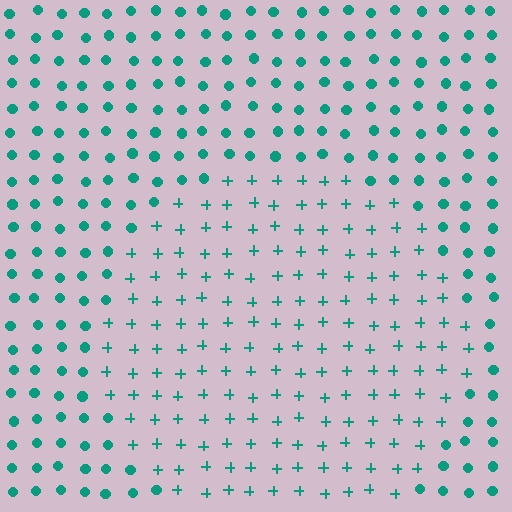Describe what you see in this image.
The image is filled with small teal elements arranged in a uniform grid. A circle-shaped region contains plus signs, while the surrounding area contains circles. The boundary is defined purely by the change in element shape.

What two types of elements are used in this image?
The image uses plus signs inside the circle region and circles outside it.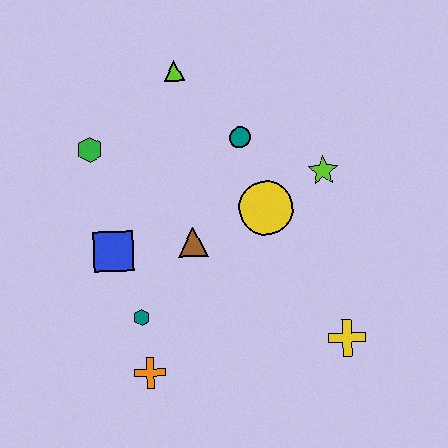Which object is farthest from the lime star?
The orange cross is farthest from the lime star.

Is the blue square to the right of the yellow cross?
No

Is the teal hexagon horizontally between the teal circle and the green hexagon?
Yes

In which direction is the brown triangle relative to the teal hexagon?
The brown triangle is above the teal hexagon.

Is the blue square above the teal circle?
No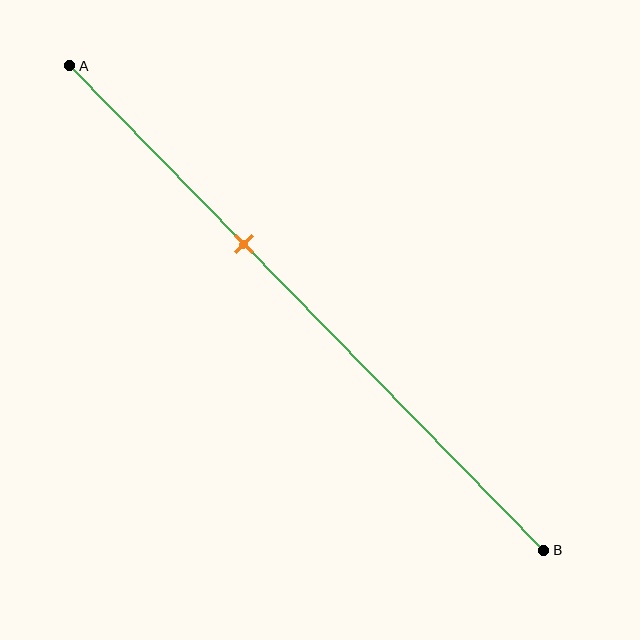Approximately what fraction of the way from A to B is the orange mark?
The orange mark is approximately 35% of the way from A to B.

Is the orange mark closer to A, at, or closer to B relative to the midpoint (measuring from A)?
The orange mark is closer to point A than the midpoint of segment AB.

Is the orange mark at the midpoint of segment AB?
No, the mark is at about 35% from A, not at the 50% midpoint.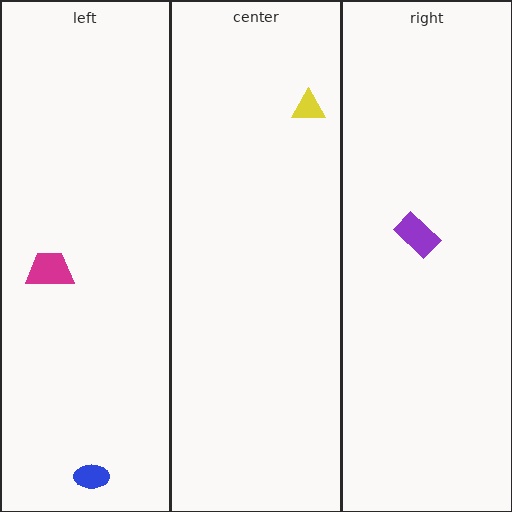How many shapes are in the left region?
2.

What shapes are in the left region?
The blue ellipse, the magenta trapezoid.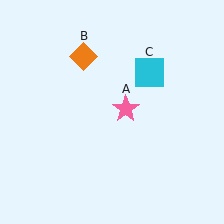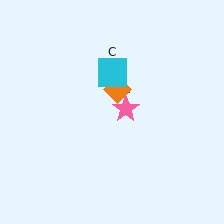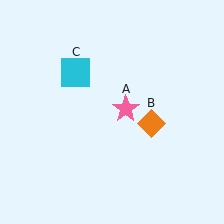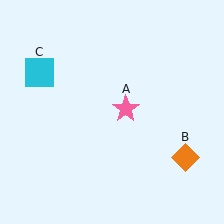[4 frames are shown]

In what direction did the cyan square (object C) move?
The cyan square (object C) moved left.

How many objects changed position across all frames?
2 objects changed position: orange diamond (object B), cyan square (object C).